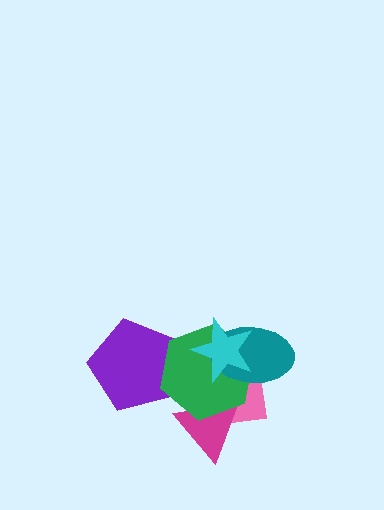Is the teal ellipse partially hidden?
Yes, it is partially covered by another shape.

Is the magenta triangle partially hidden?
Yes, it is partially covered by another shape.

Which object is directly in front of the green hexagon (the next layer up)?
The teal ellipse is directly in front of the green hexagon.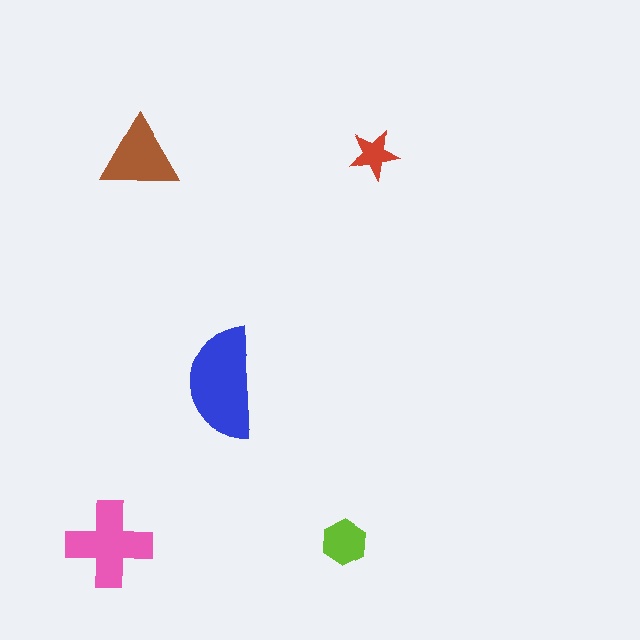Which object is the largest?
The blue semicircle.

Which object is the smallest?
The red star.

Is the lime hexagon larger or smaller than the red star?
Larger.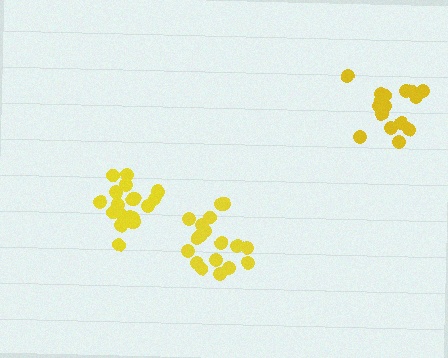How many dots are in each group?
Group 1: 19 dots, Group 2: 16 dots, Group 3: 20 dots (55 total).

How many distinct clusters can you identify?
There are 3 distinct clusters.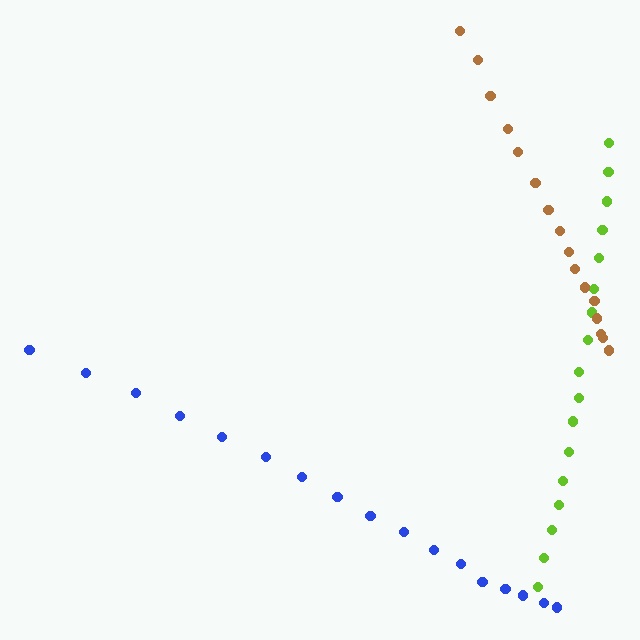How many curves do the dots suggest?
There are 3 distinct paths.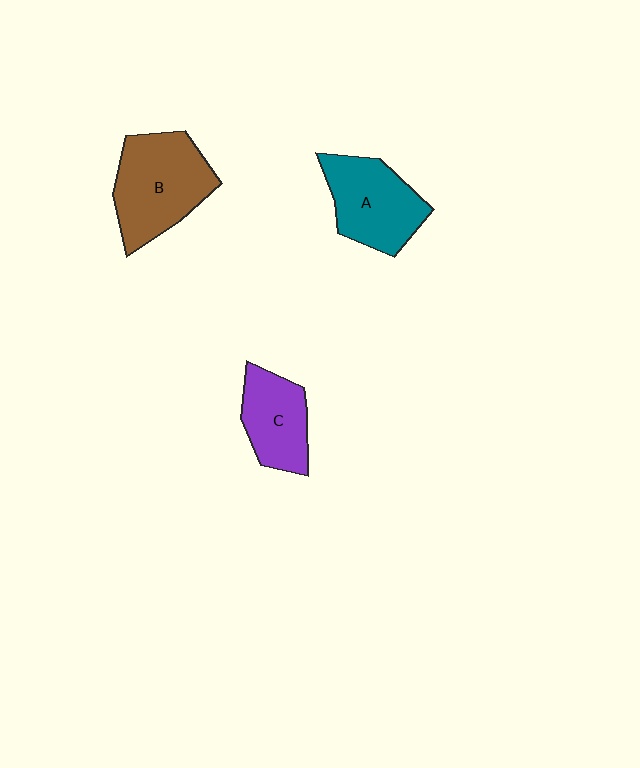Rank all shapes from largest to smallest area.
From largest to smallest: B (brown), A (teal), C (purple).